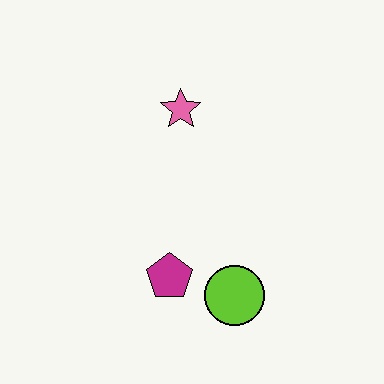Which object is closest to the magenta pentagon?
The lime circle is closest to the magenta pentagon.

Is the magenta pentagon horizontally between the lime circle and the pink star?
No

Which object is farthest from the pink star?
The lime circle is farthest from the pink star.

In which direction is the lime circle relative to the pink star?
The lime circle is below the pink star.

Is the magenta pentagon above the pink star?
No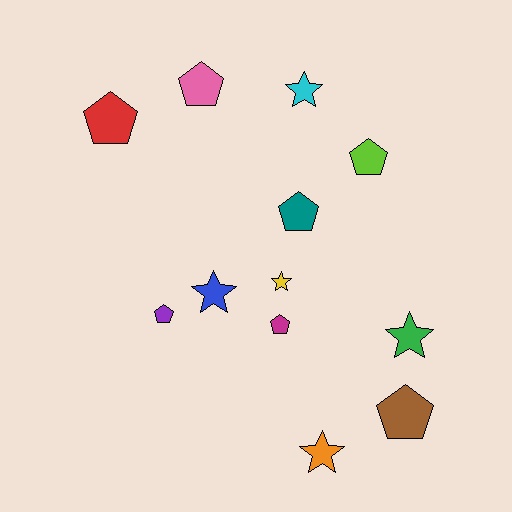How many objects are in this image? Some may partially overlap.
There are 12 objects.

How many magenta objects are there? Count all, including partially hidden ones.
There is 1 magenta object.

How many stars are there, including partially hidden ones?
There are 5 stars.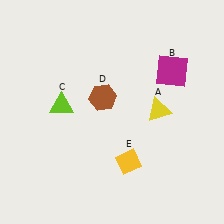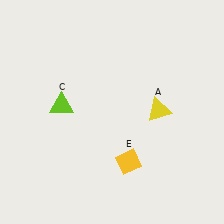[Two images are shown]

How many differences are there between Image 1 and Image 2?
There are 2 differences between the two images.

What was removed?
The brown hexagon (D), the magenta square (B) were removed in Image 2.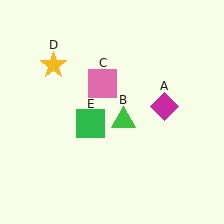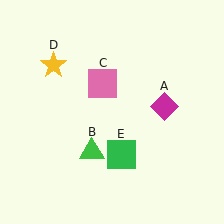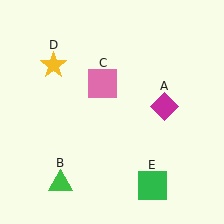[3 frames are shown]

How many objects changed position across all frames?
2 objects changed position: green triangle (object B), green square (object E).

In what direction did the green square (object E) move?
The green square (object E) moved down and to the right.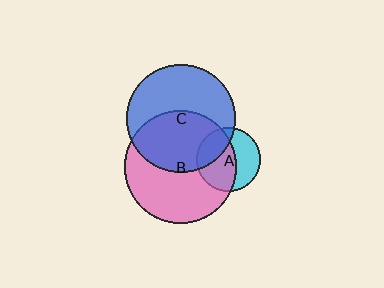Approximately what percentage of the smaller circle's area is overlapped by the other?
Approximately 45%.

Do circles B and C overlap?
Yes.